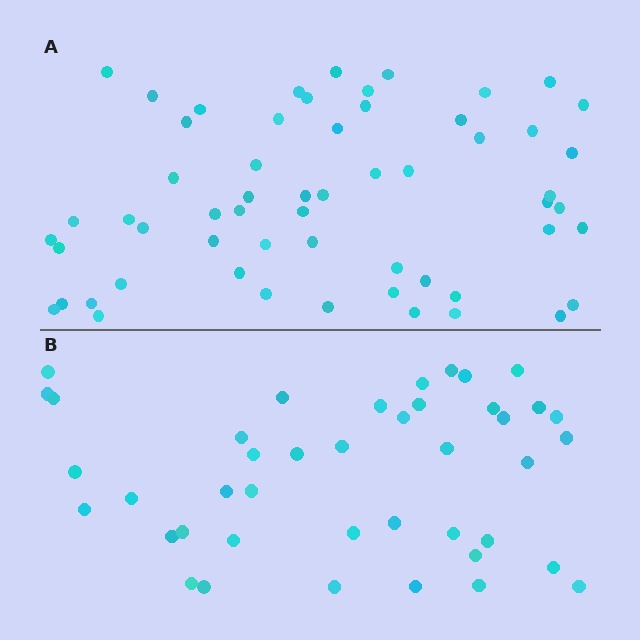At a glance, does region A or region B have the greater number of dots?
Region A (the top region) has more dots.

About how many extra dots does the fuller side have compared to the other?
Region A has approximately 15 more dots than region B.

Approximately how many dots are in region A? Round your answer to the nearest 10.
About 60 dots. (The exact count is 58, which rounds to 60.)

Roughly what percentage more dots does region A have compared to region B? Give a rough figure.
About 40% more.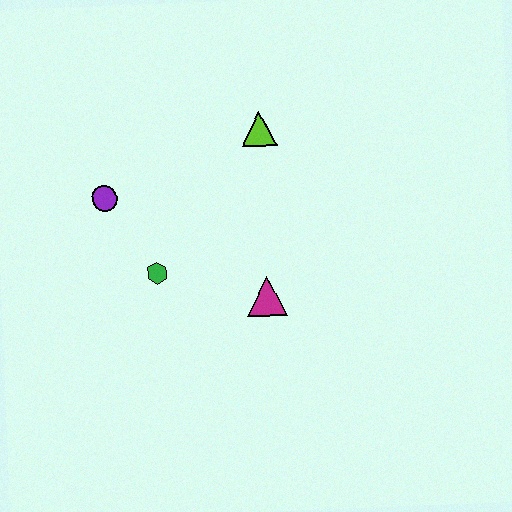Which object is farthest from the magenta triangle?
The purple circle is farthest from the magenta triangle.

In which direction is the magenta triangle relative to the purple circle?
The magenta triangle is to the right of the purple circle.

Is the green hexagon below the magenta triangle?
No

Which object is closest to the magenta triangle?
The green hexagon is closest to the magenta triangle.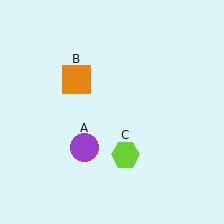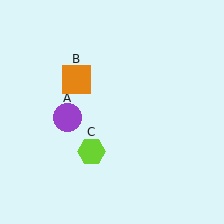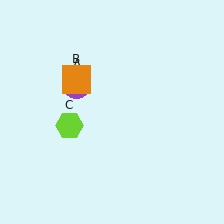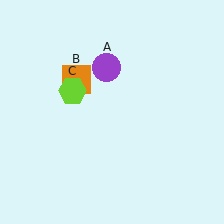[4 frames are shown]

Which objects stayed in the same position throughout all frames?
Orange square (object B) remained stationary.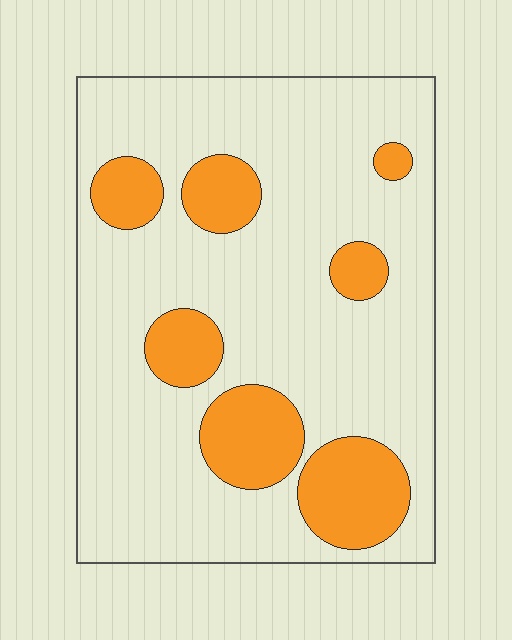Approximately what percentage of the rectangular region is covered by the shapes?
Approximately 20%.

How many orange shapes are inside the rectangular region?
7.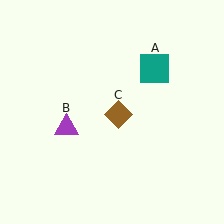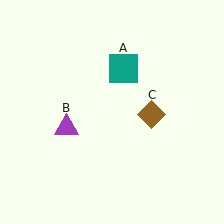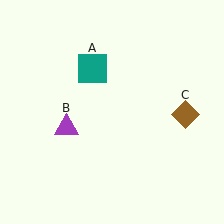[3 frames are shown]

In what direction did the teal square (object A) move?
The teal square (object A) moved left.